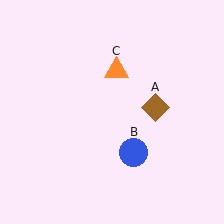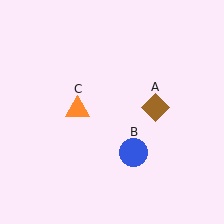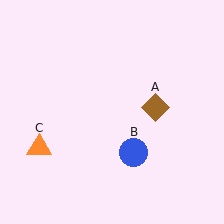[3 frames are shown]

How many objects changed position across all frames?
1 object changed position: orange triangle (object C).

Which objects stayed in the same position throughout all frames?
Brown diamond (object A) and blue circle (object B) remained stationary.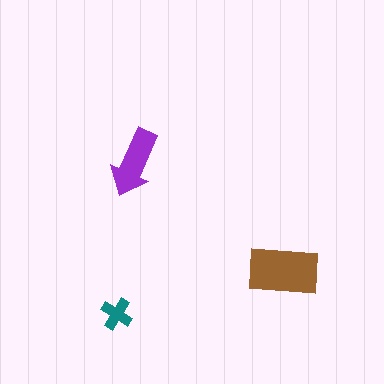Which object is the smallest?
The teal cross.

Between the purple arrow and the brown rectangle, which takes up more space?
The brown rectangle.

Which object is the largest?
The brown rectangle.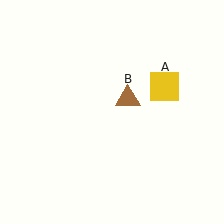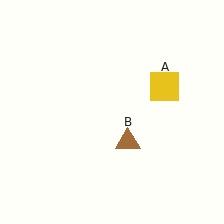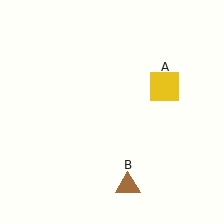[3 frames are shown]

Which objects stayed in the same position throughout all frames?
Yellow square (object A) remained stationary.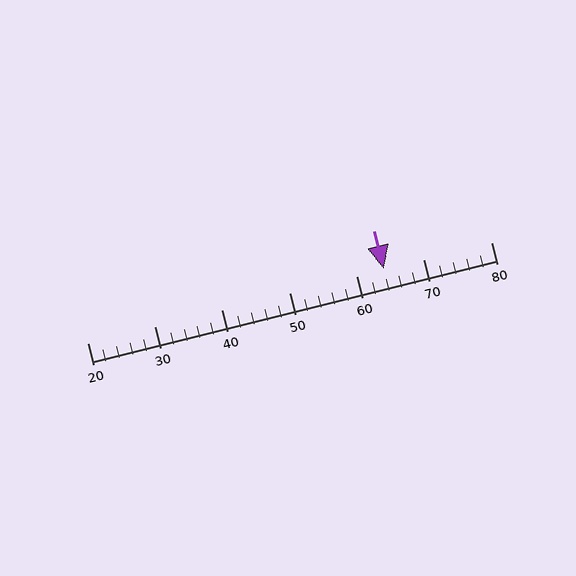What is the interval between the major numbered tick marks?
The major tick marks are spaced 10 units apart.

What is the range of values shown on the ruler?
The ruler shows values from 20 to 80.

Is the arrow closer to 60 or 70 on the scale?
The arrow is closer to 60.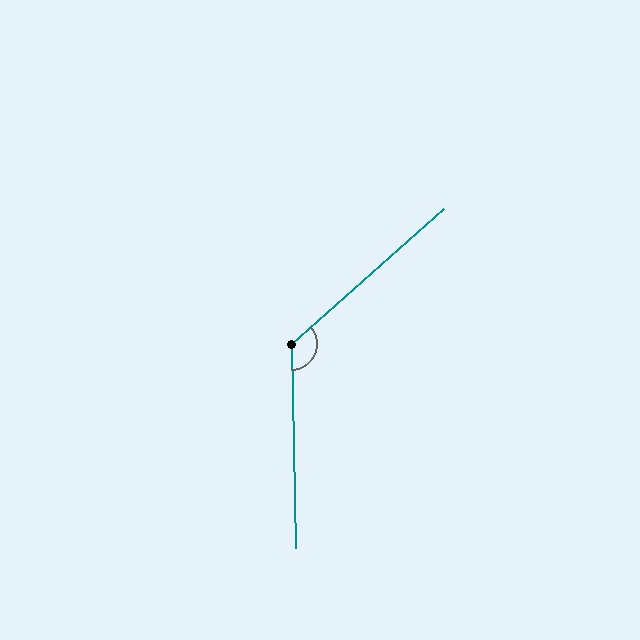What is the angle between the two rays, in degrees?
Approximately 130 degrees.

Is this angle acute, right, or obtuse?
It is obtuse.